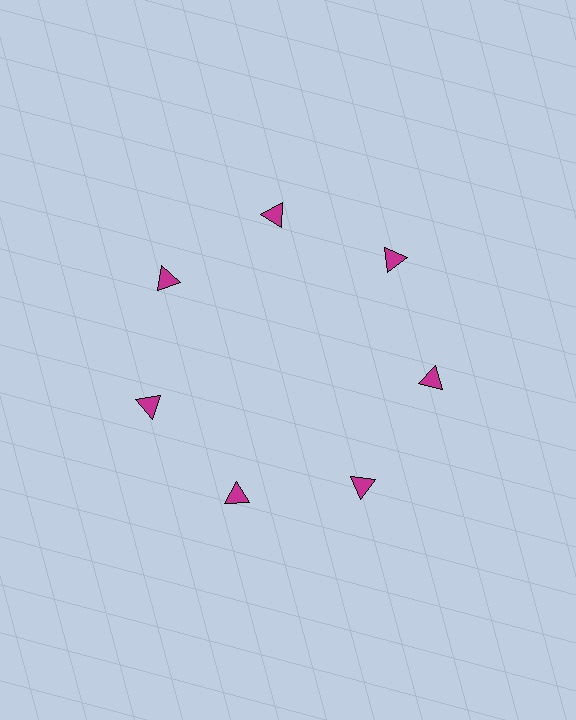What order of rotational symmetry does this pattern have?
This pattern has 7-fold rotational symmetry.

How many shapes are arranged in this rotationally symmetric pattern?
There are 7 shapes, arranged in 7 groups of 1.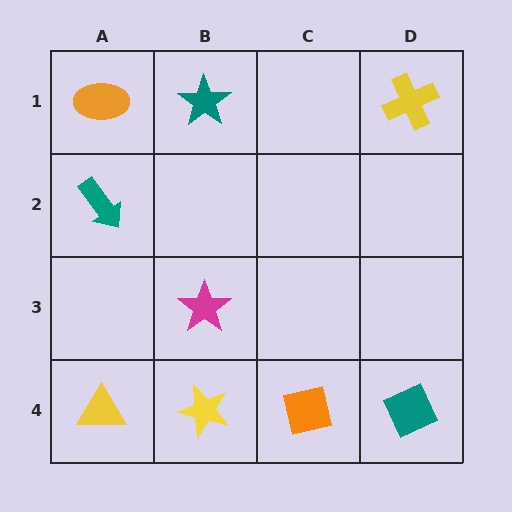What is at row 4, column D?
A teal diamond.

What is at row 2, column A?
A teal arrow.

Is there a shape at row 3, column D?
No, that cell is empty.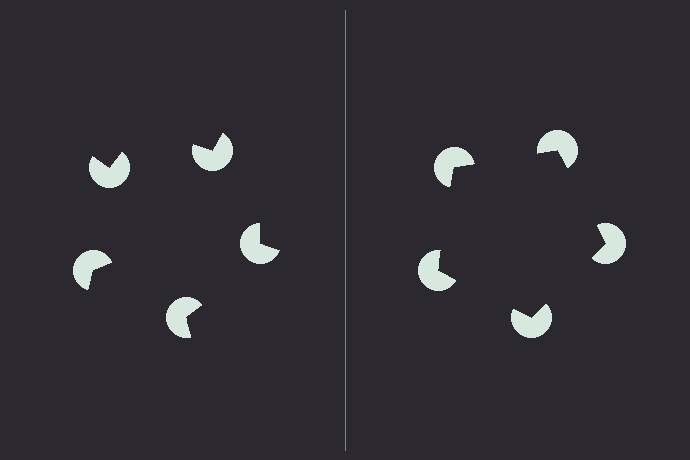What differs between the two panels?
The pac-man discs are positioned identically on both sides; only the wedge orientations differ. On the right they align to a pentagon; on the left they are misaligned.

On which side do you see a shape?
An illusory pentagon appears on the right side. On the left side the wedge cuts are rotated, so no coherent shape forms.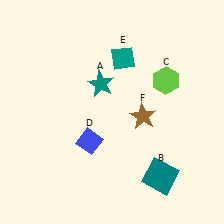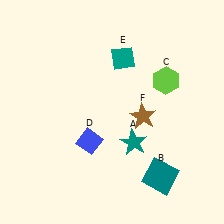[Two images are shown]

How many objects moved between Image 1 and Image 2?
1 object moved between the two images.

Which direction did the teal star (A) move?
The teal star (A) moved down.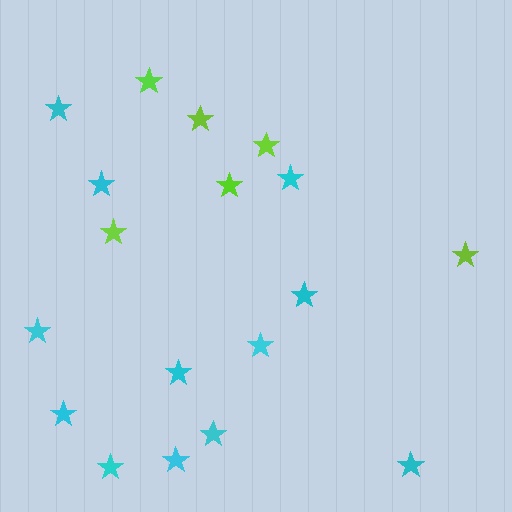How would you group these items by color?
There are 2 groups: one group of cyan stars (12) and one group of lime stars (6).